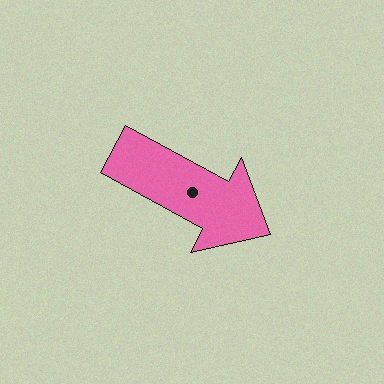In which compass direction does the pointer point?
Southeast.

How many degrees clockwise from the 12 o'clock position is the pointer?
Approximately 118 degrees.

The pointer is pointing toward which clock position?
Roughly 4 o'clock.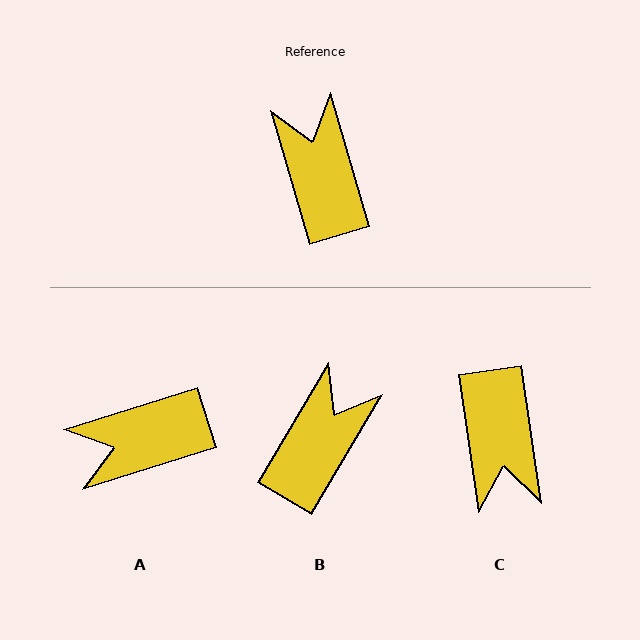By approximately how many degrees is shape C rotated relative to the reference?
Approximately 172 degrees counter-clockwise.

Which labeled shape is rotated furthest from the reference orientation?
C, about 172 degrees away.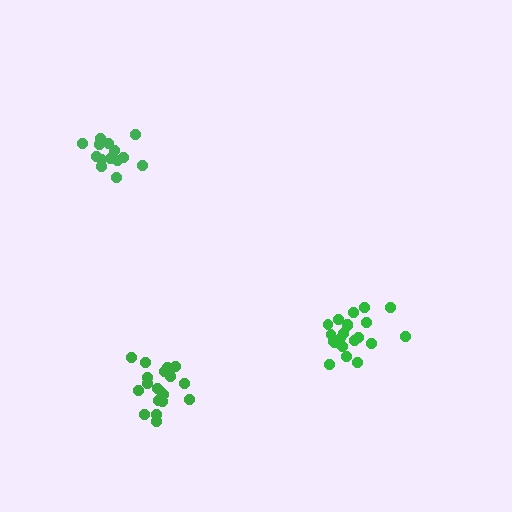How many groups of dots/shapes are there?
There are 3 groups.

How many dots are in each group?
Group 1: 21 dots, Group 2: 15 dots, Group 3: 20 dots (56 total).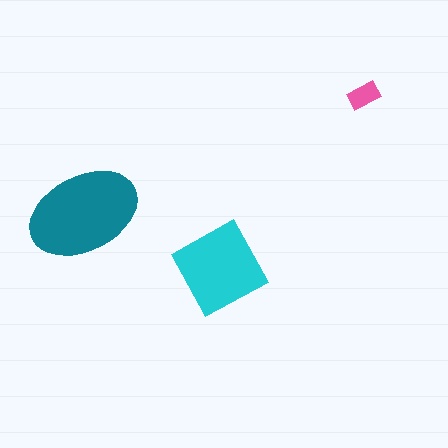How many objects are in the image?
There are 3 objects in the image.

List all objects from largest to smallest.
The teal ellipse, the cyan diamond, the pink rectangle.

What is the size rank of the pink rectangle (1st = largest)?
3rd.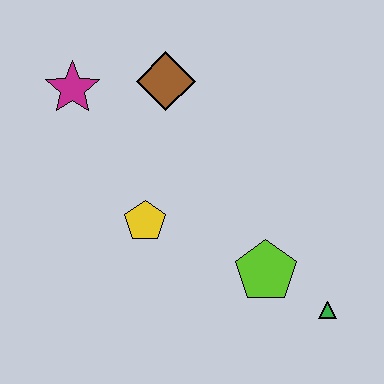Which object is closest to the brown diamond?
The magenta star is closest to the brown diamond.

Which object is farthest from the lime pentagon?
The magenta star is farthest from the lime pentagon.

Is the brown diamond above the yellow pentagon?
Yes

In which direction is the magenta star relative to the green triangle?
The magenta star is to the left of the green triangle.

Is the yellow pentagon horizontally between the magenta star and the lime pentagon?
Yes